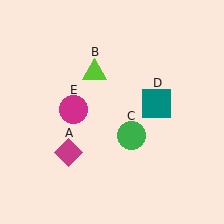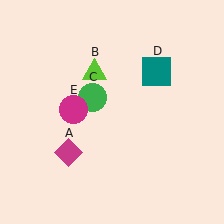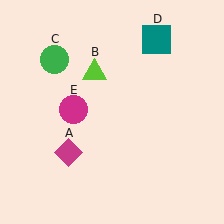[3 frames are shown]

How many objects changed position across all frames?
2 objects changed position: green circle (object C), teal square (object D).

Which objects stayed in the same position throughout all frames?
Magenta diamond (object A) and lime triangle (object B) and magenta circle (object E) remained stationary.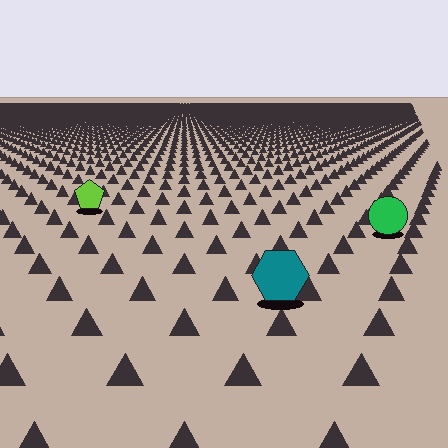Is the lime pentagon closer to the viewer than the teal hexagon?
No. The teal hexagon is closer — you can tell from the texture gradient: the ground texture is coarser near it.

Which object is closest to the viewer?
The teal hexagon is closest. The texture marks near it are larger and more spread out.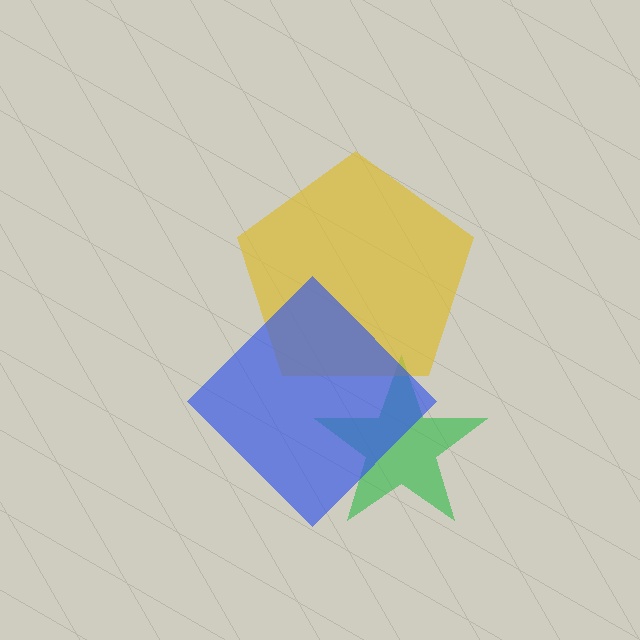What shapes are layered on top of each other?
The layered shapes are: a green star, a yellow pentagon, a blue diamond.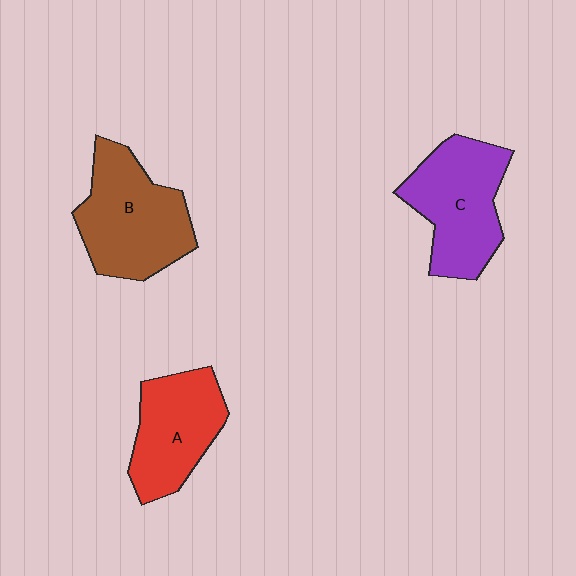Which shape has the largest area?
Shape B (brown).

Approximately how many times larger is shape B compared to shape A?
Approximately 1.2 times.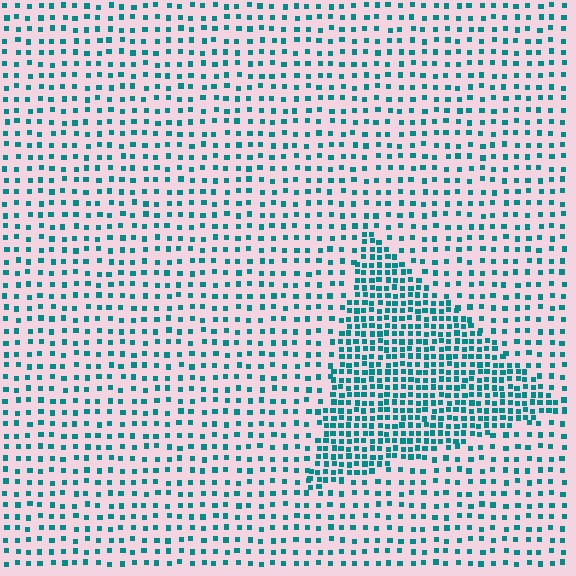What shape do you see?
I see a triangle.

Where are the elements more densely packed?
The elements are more densely packed inside the triangle boundary.